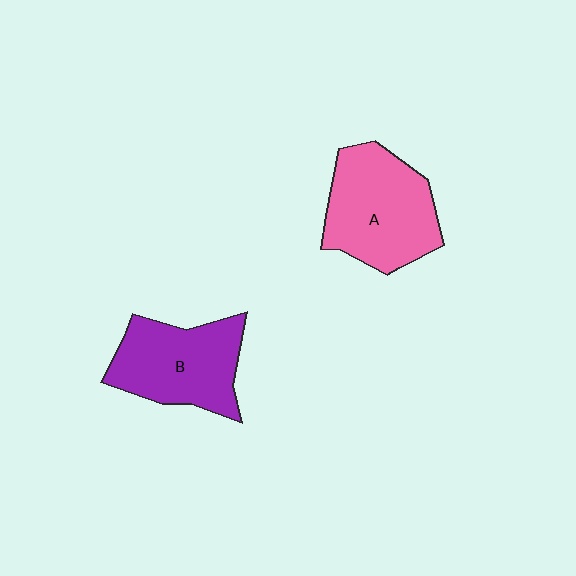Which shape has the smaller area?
Shape B (purple).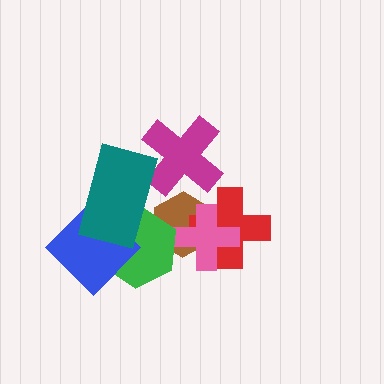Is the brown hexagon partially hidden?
Yes, it is partially covered by another shape.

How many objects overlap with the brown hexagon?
4 objects overlap with the brown hexagon.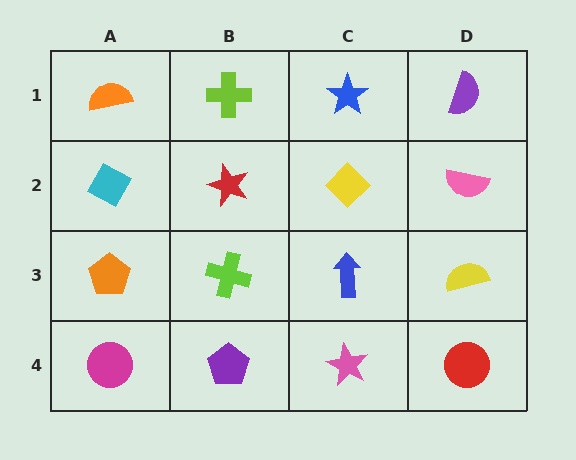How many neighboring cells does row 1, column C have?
3.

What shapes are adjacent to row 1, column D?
A pink semicircle (row 2, column D), a blue star (row 1, column C).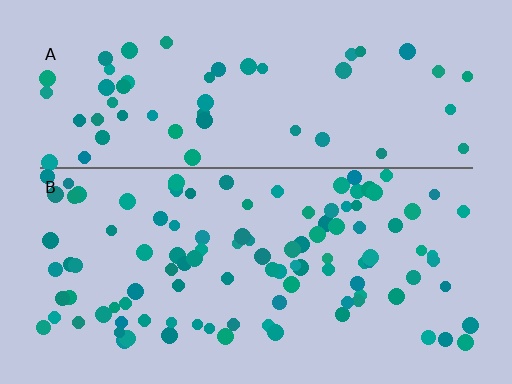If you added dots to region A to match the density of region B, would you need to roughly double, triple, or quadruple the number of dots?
Approximately double.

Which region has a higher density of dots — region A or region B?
B (the bottom).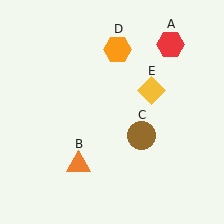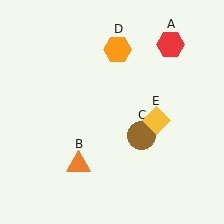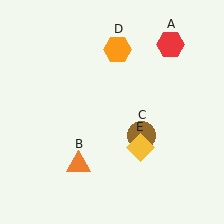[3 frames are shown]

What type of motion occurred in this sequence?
The yellow diamond (object E) rotated clockwise around the center of the scene.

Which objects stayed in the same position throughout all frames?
Red hexagon (object A) and orange triangle (object B) and brown circle (object C) and orange hexagon (object D) remained stationary.